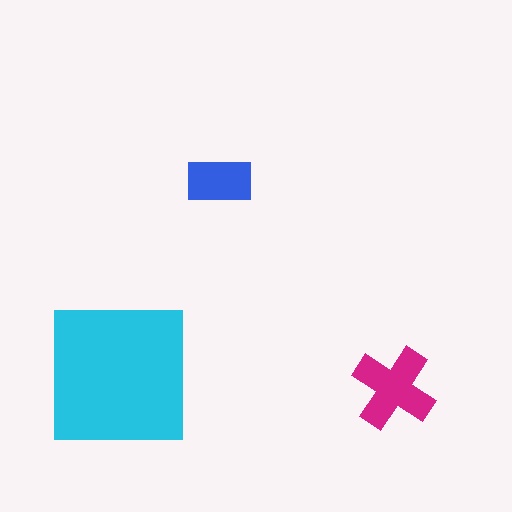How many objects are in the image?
There are 3 objects in the image.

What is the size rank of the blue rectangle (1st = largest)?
3rd.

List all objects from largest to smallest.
The cyan square, the magenta cross, the blue rectangle.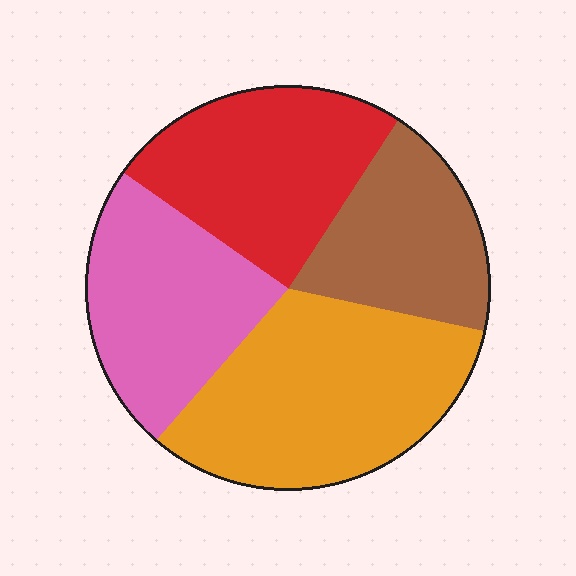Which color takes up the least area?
Brown, at roughly 20%.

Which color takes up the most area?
Orange, at roughly 35%.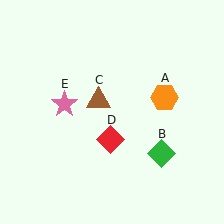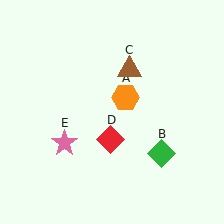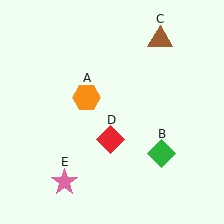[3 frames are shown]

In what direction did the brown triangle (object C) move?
The brown triangle (object C) moved up and to the right.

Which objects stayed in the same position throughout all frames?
Green diamond (object B) and red diamond (object D) remained stationary.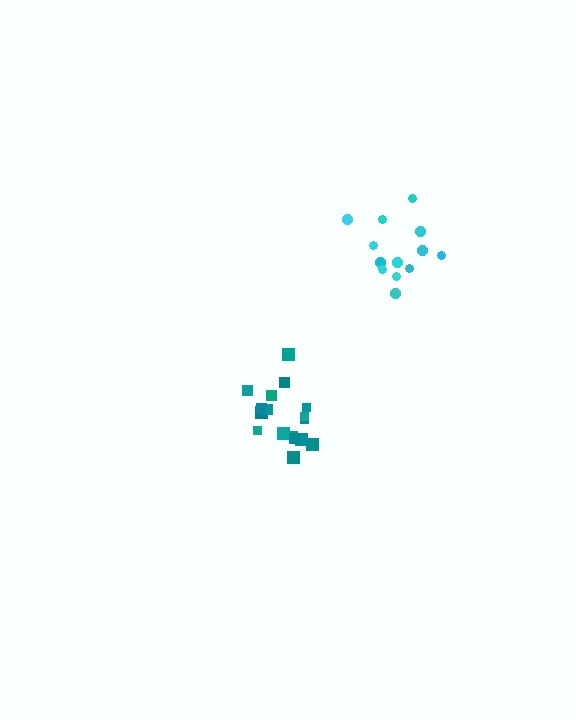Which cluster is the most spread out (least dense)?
Cyan.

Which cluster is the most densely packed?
Teal.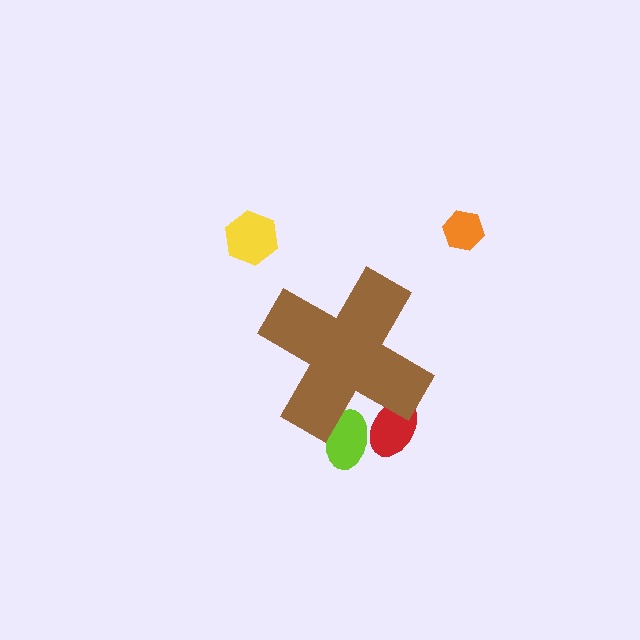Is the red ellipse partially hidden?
Yes, the red ellipse is partially hidden behind the brown cross.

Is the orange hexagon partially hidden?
No, the orange hexagon is fully visible.